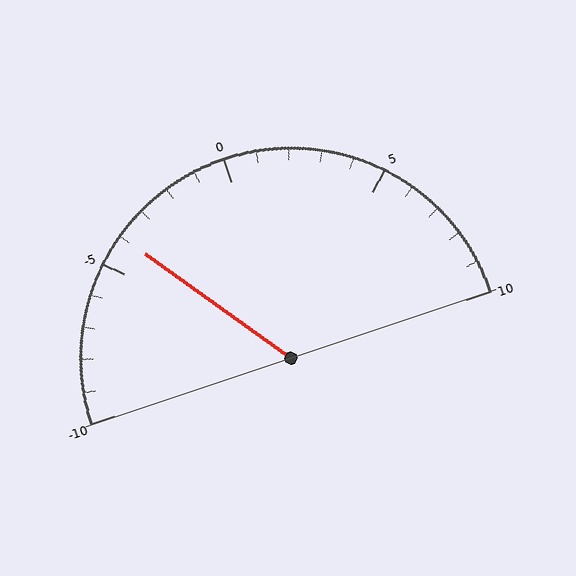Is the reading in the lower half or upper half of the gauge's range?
The reading is in the lower half of the range (-10 to 10).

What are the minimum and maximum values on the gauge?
The gauge ranges from -10 to 10.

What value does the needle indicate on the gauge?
The needle indicates approximately -4.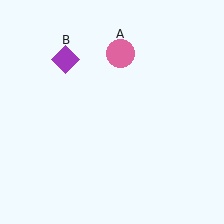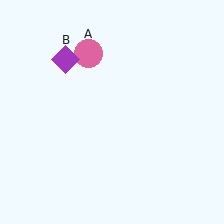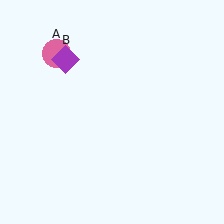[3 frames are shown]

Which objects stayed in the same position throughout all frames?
Purple diamond (object B) remained stationary.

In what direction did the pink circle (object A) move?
The pink circle (object A) moved left.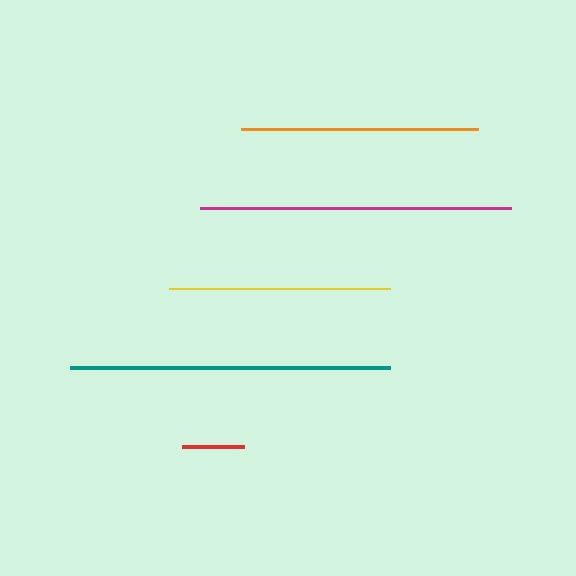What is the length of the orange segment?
The orange segment is approximately 237 pixels long.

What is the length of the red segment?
The red segment is approximately 62 pixels long.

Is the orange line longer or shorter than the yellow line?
The orange line is longer than the yellow line.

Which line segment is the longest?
The teal line is the longest at approximately 319 pixels.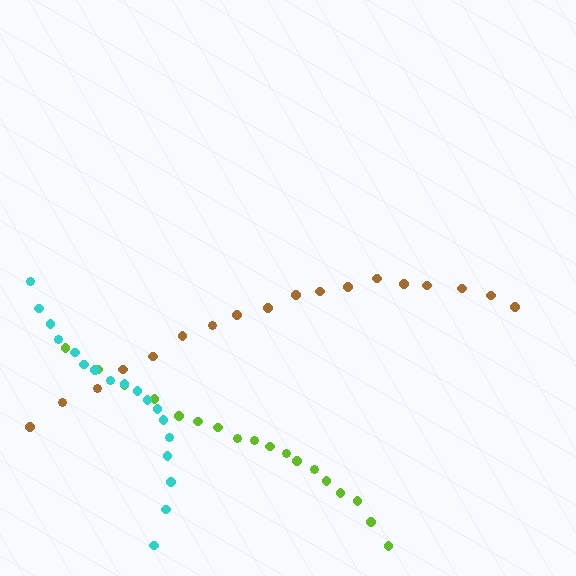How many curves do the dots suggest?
There are 3 distinct paths.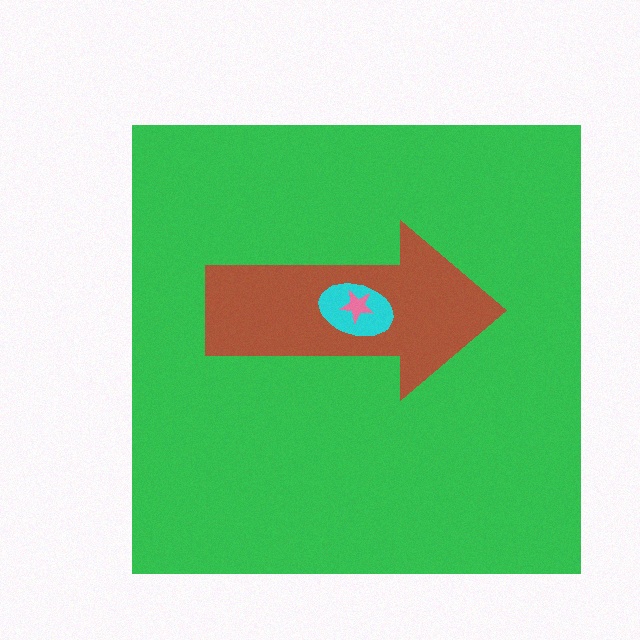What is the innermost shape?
The pink star.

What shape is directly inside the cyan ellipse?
The pink star.